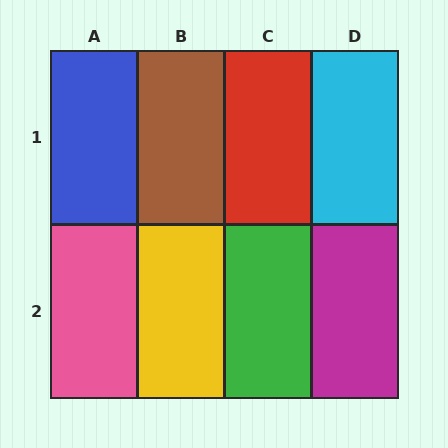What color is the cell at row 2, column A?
Pink.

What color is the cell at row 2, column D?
Magenta.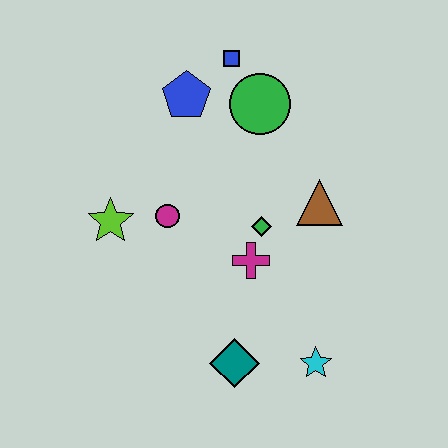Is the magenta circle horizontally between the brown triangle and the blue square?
No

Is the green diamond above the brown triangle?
No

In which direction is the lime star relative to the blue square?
The lime star is below the blue square.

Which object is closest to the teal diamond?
The cyan star is closest to the teal diamond.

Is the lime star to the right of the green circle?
No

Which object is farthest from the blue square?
The cyan star is farthest from the blue square.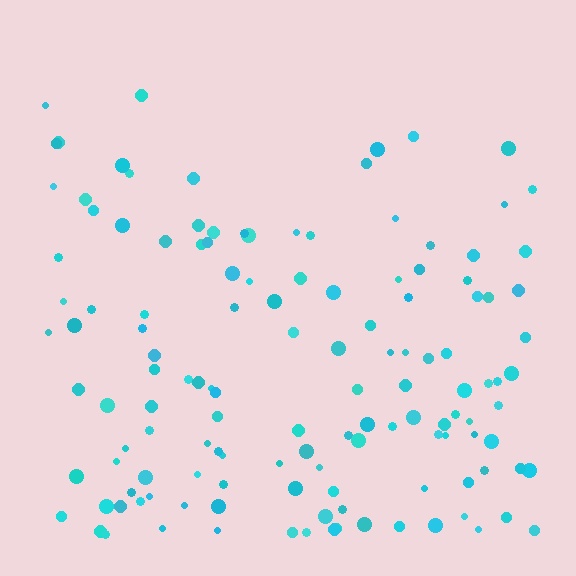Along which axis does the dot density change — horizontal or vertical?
Vertical.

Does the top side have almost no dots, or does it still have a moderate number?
Still a moderate number, just noticeably fewer than the bottom.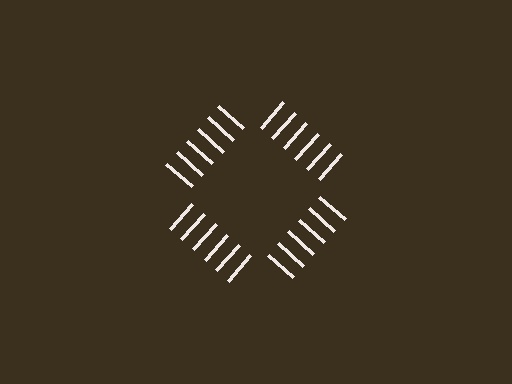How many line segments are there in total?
24 — 6 along each of the 4 edges.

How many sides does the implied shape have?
4 sides — the line-ends trace a square.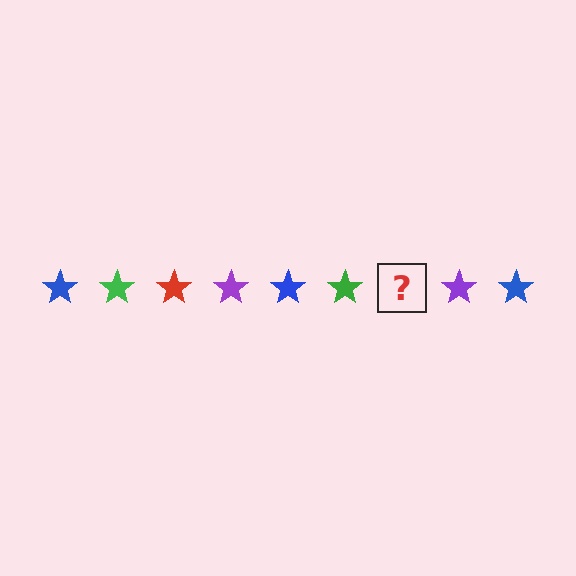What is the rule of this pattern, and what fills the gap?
The rule is that the pattern cycles through blue, green, red, purple stars. The gap should be filled with a red star.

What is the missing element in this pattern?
The missing element is a red star.